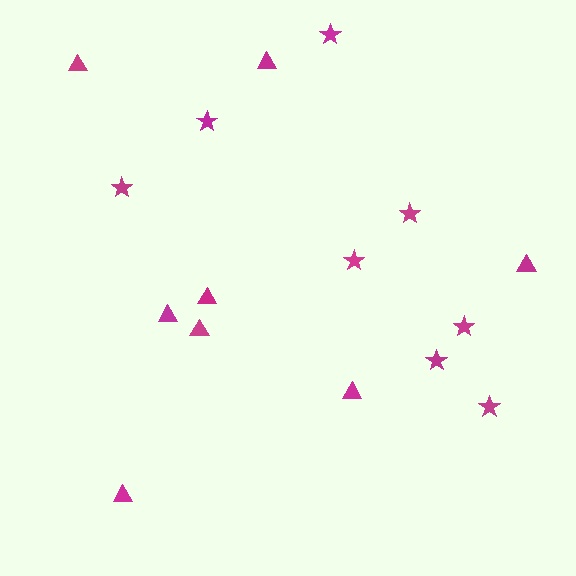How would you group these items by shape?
There are 2 groups: one group of triangles (8) and one group of stars (8).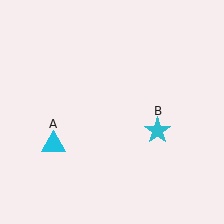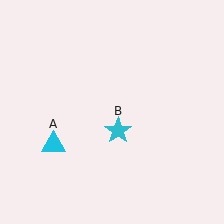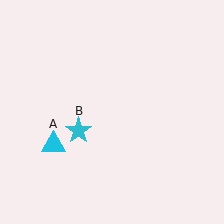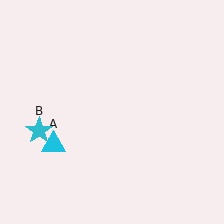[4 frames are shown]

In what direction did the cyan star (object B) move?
The cyan star (object B) moved left.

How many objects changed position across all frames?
1 object changed position: cyan star (object B).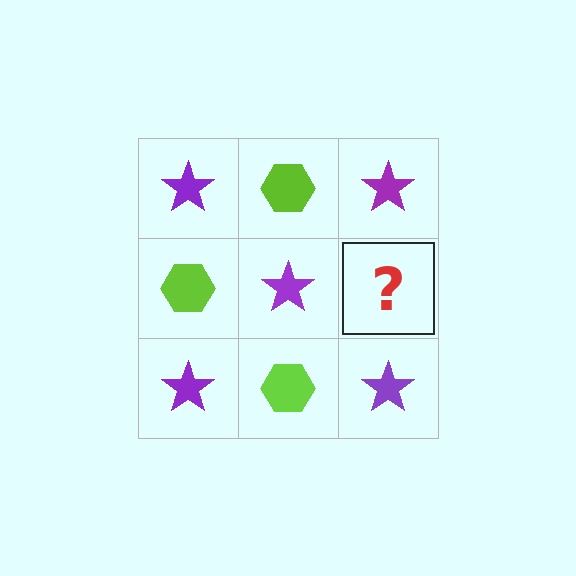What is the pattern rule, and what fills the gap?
The rule is that it alternates purple star and lime hexagon in a checkerboard pattern. The gap should be filled with a lime hexagon.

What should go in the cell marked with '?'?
The missing cell should contain a lime hexagon.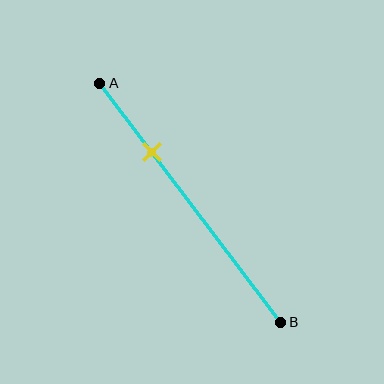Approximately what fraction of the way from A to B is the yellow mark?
The yellow mark is approximately 30% of the way from A to B.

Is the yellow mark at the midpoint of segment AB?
No, the mark is at about 30% from A, not at the 50% midpoint.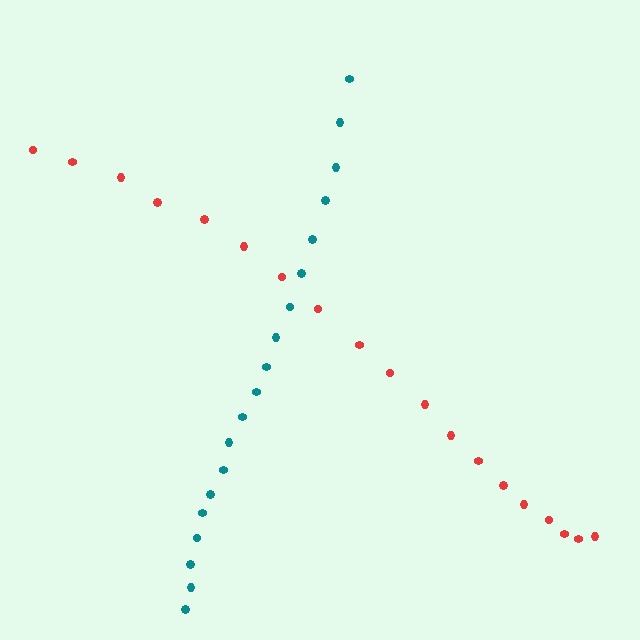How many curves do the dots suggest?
There are 2 distinct paths.